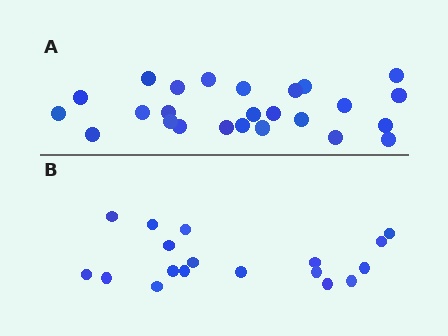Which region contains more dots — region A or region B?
Region A (the top region) has more dots.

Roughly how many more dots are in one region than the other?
Region A has roughly 8 or so more dots than region B.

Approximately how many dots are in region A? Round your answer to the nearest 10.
About 20 dots. (The exact count is 25, which rounds to 20.)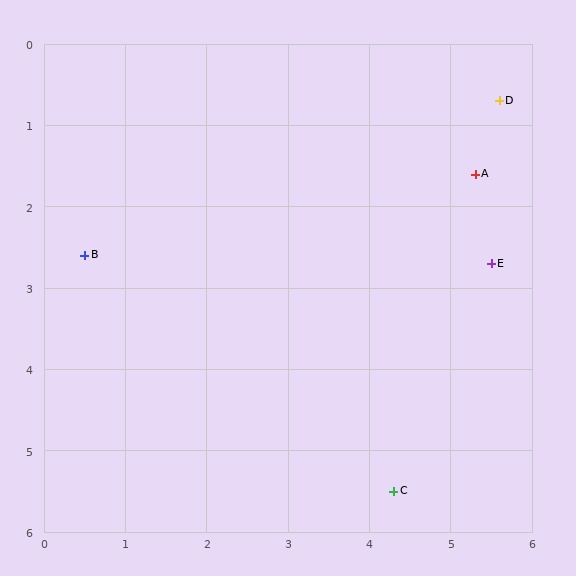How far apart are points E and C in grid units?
Points E and C are about 3.0 grid units apart.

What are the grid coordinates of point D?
Point D is at approximately (5.6, 0.7).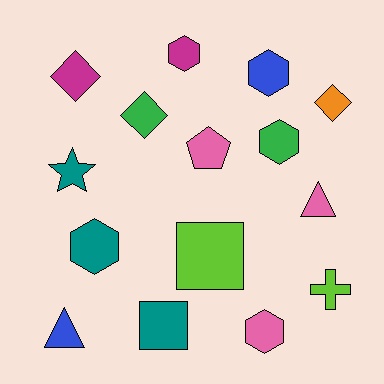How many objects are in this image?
There are 15 objects.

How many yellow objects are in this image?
There are no yellow objects.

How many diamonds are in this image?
There are 3 diamonds.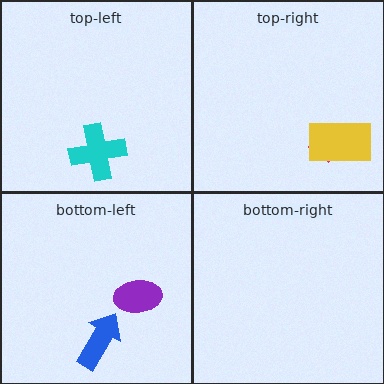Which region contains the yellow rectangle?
The top-right region.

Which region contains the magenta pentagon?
The top-right region.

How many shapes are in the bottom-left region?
2.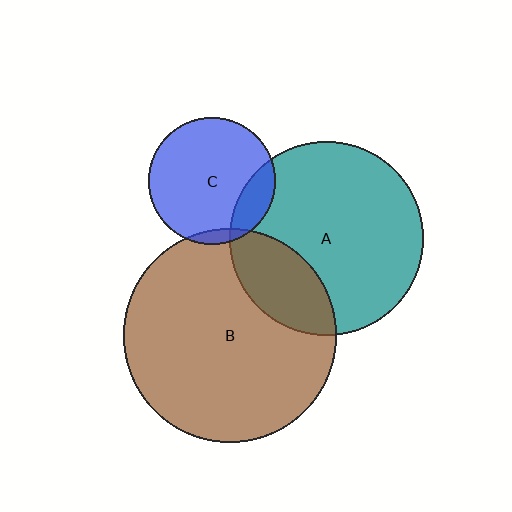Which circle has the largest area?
Circle B (brown).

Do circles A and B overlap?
Yes.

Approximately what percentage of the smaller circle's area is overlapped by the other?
Approximately 25%.